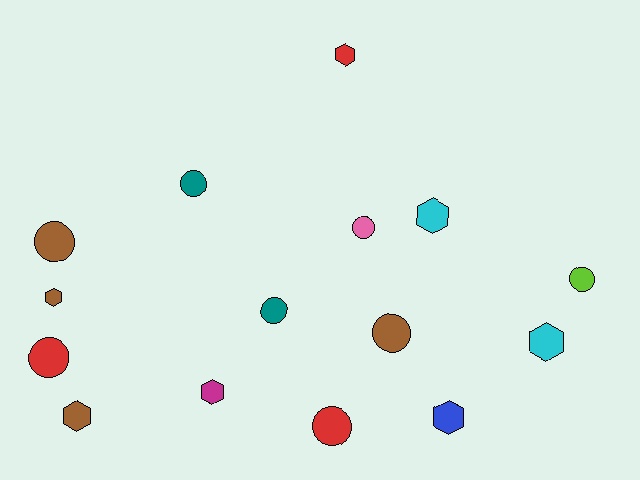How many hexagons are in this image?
There are 7 hexagons.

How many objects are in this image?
There are 15 objects.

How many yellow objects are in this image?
There are no yellow objects.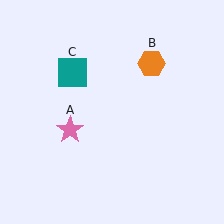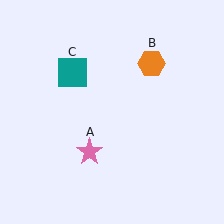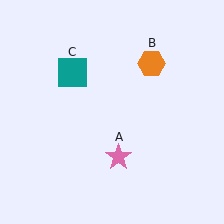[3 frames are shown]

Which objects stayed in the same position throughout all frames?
Orange hexagon (object B) and teal square (object C) remained stationary.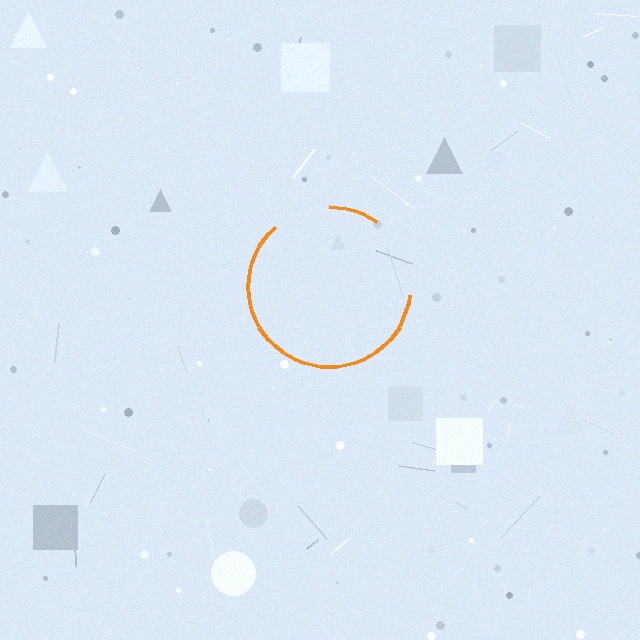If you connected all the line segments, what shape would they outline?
They would outline a circle.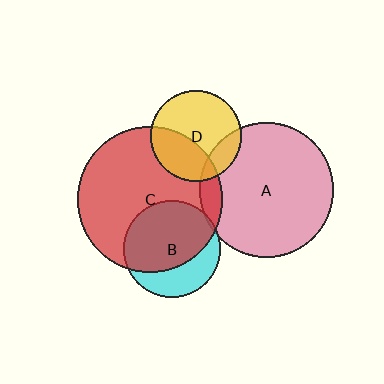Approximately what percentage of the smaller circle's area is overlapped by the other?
Approximately 10%.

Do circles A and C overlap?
Yes.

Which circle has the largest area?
Circle C (red).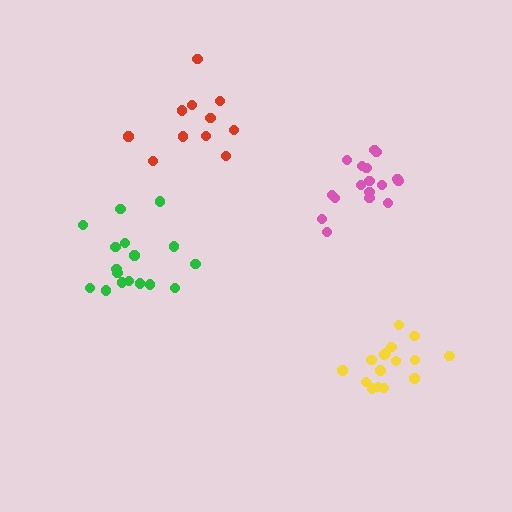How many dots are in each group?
Group 1: 11 dots, Group 2: 16 dots, Group 3: 17 dots, Group 4: 17 dots (61 total).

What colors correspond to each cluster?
The clusters are colored: red, yellow, green, pink.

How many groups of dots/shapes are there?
There are 4 groups.